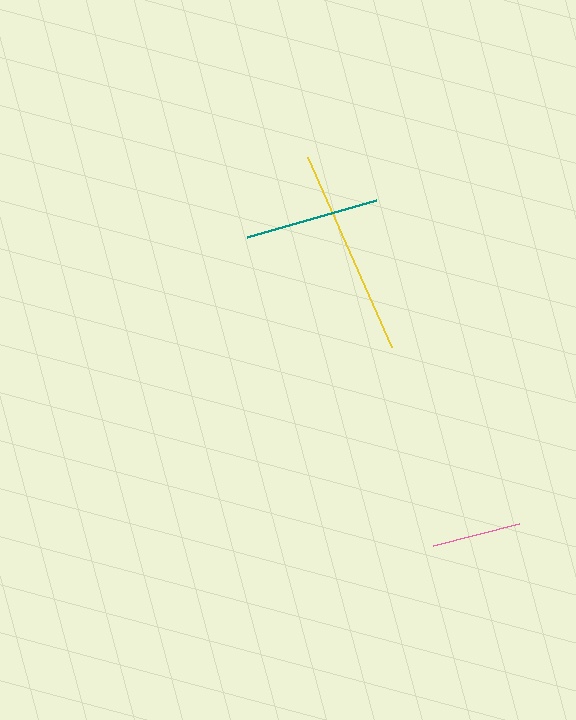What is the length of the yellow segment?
The yellow segment is approximately 208 pixels long.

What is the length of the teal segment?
The teal segment is approximately 134 pixels long.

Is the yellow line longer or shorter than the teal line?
The yellow line is longer than the teal line.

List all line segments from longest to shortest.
From longest to shortest: yellow, teal, pink.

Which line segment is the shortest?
The pink line is the shortest at approximately 89 pixels.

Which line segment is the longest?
The yellow line is the longest at approximately 208 pixels.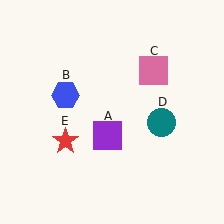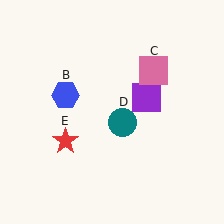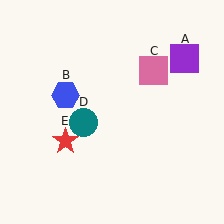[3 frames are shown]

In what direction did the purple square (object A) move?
The purple square (object A) moved up and to the right.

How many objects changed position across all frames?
2 objects changed position: purple square (object A), teal circle (object D).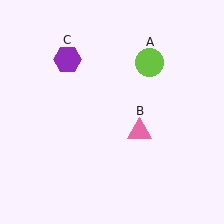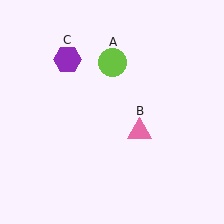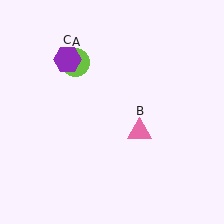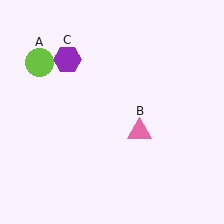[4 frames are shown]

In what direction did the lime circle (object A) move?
The lime circle (object A) moved left.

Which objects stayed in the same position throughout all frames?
Pink triangle (object B) and purple hexagon (object C) remained stationary.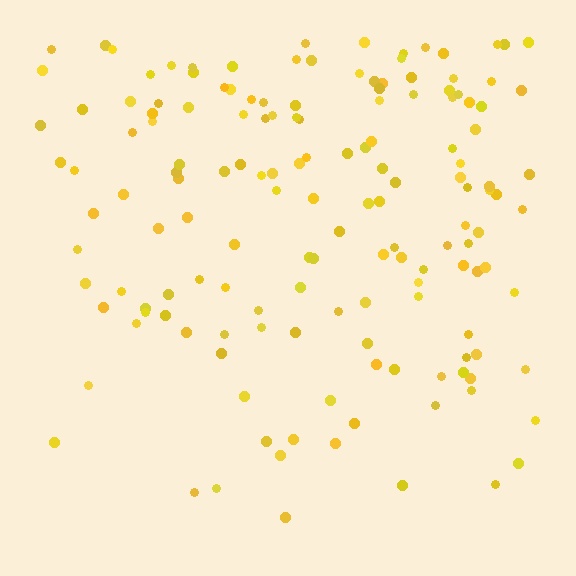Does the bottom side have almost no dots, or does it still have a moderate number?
Still a moderate number, just noticeably fewer than the top.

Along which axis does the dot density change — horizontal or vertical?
Vertical.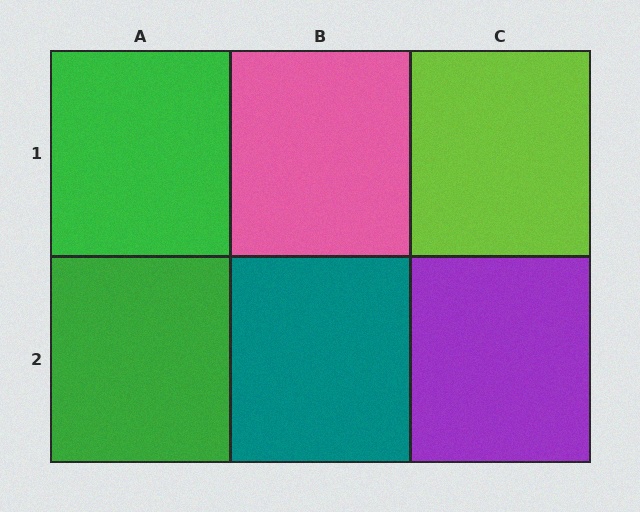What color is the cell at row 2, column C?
Purple.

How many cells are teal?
1 cell is teal.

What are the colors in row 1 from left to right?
Green, pink, lime.